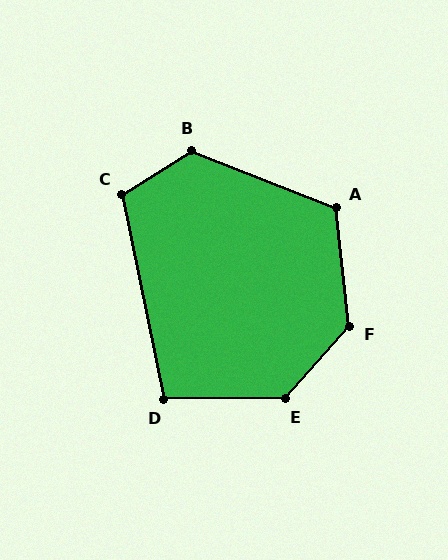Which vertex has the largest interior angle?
F, at approximately 132 degrees.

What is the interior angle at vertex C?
Approximately 110 degrees (obtuse).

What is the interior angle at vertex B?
Approximately 126 degrees (obtuse).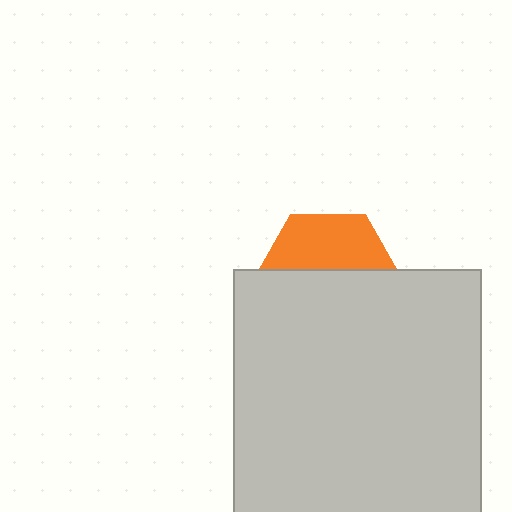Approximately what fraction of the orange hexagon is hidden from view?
Roughly 59% of the orange hexagon is hidden behind the light gray square.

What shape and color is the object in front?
The object in front is a light gray square.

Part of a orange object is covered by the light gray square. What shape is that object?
It is a hexagon.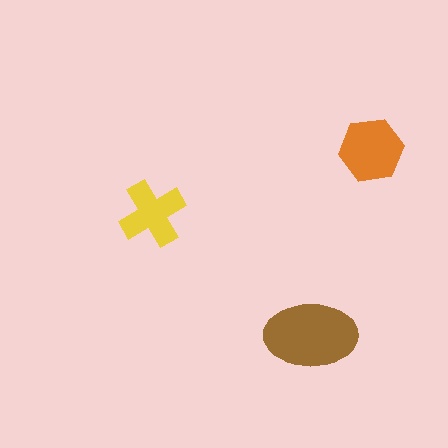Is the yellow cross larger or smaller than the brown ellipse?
Smaller.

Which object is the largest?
The brown ellipse.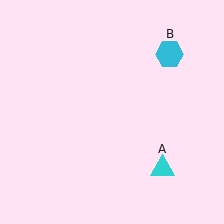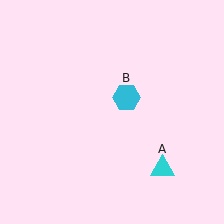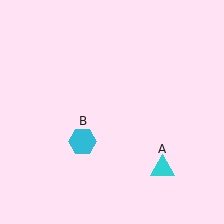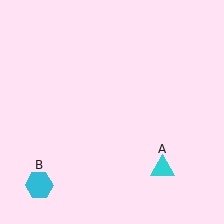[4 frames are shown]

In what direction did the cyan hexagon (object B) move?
The cyan hexagon (object B) moved down and to the left.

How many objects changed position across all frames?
1 object changed position: cyan hexagon (object B).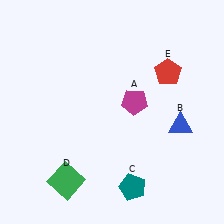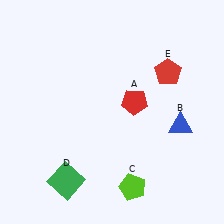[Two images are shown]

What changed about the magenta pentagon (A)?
In Image 1, A is magenta. In Image 2, it changed to red.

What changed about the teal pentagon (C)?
In Image 1, C is teal. In Image 2, it changed to lime.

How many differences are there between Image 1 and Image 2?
There are 2 differences between the two images.